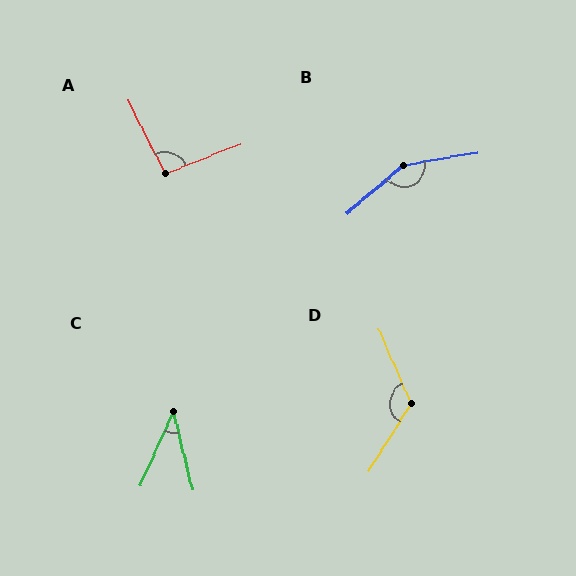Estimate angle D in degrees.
Approximately 125 degrees.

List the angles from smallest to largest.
C (37°), A (95°), D (125°), B (150°).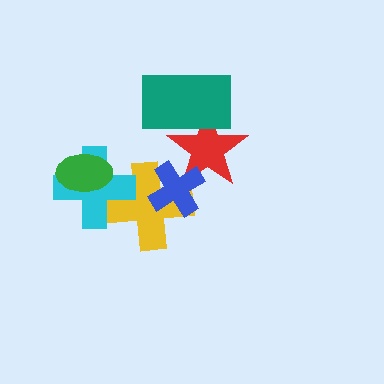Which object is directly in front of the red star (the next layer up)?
The blue cross is directly in front of the red star.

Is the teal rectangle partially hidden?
No, no other shape covers it.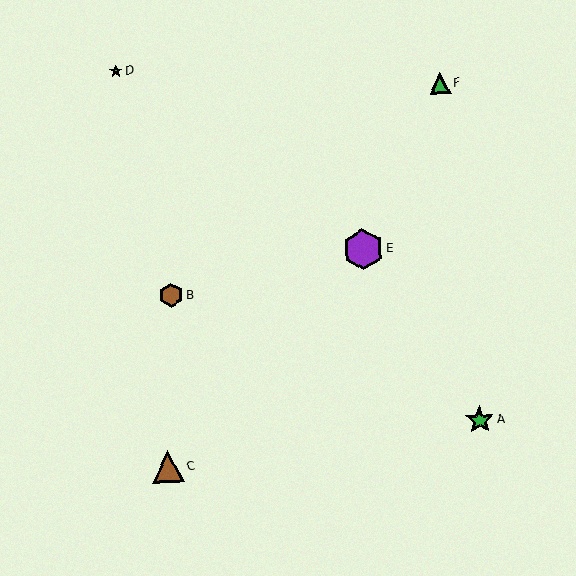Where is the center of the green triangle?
The center of the green triangle is at (440, 83).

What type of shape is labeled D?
Shape D is a green star.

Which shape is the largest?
The purple hexagon (labeled E) is the largest.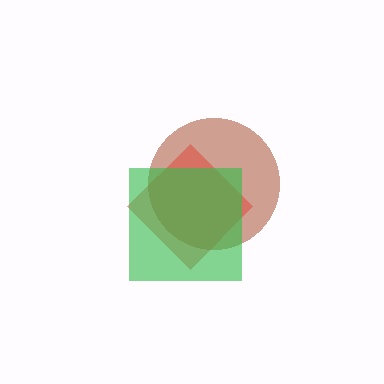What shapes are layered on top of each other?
The layered shapes are: a brown circle, a red diamond, a green square.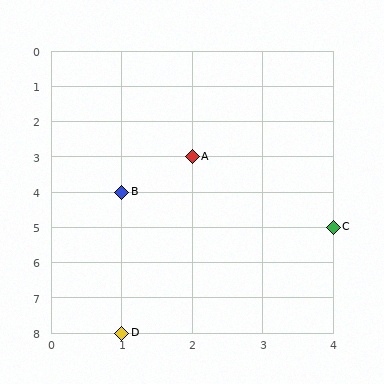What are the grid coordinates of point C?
Point C is at grid coordinates (4, 5).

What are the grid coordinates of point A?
Point A is at grid coordinates (2, 3).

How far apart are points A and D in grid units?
Points A and D are 1 column and 5 rows apart (about 5.1 grid units diagonally).